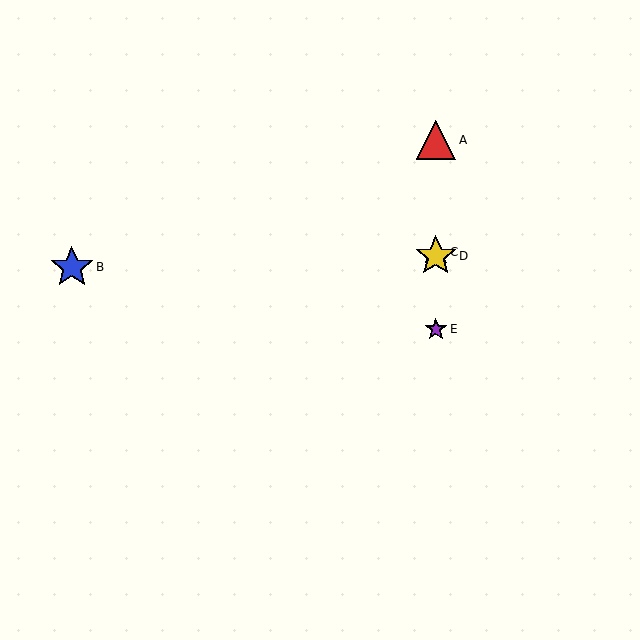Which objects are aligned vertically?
Objects A, C, D, E are aligned vertically.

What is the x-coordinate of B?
Object B is at x≈72.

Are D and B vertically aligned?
No, D is at x≈436 and B is at x≈72.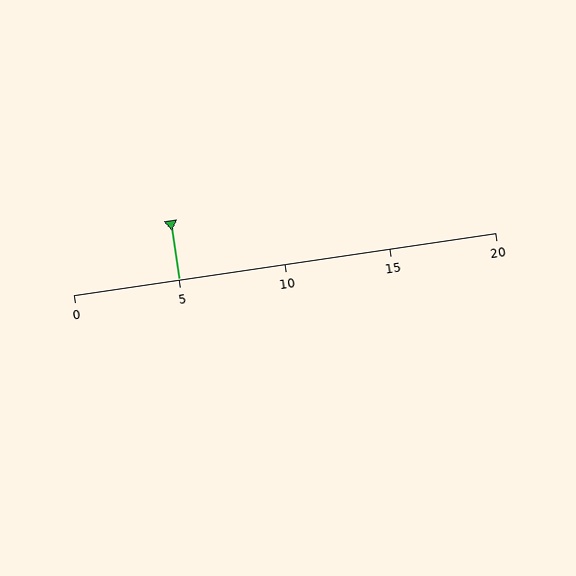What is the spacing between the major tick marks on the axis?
The major ticks are spaced 5 apart.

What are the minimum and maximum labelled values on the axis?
The axis runs from 0 to 20.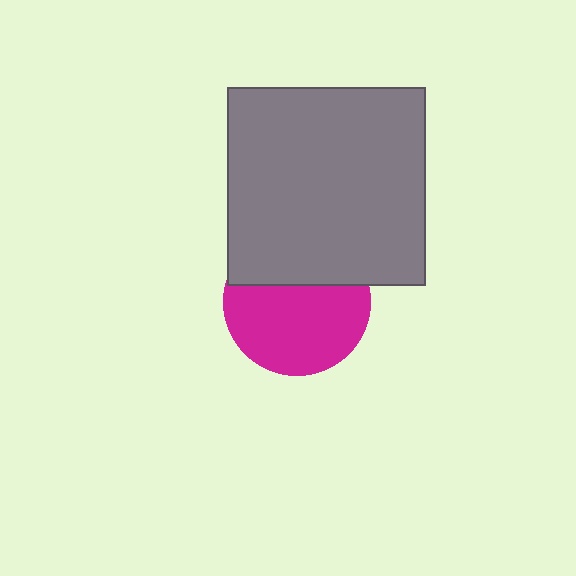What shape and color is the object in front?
The object in front is a gray square.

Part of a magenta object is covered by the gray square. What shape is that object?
It is a circle.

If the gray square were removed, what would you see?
You would see the complete magenta circle.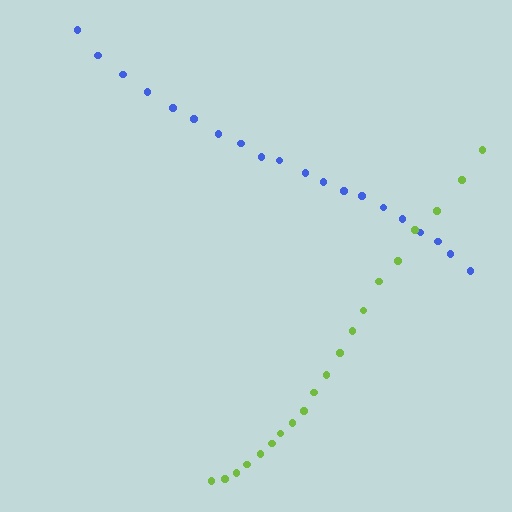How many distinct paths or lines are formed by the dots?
There are 2 distinct paths.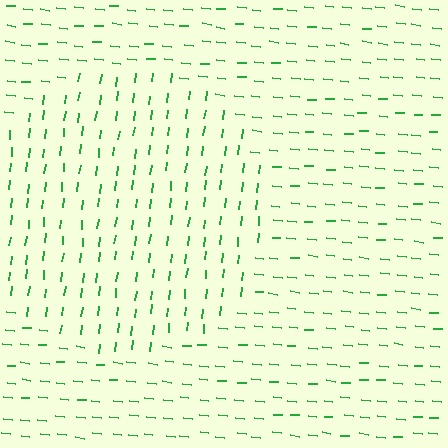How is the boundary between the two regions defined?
The boundary is defined purely by a change in line orientation (approximately 89 degrees difference). All lines are the same color and thickness.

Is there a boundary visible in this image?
Yes, there is a texture boundary formed by a change in line orientation.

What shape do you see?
I see a circle.